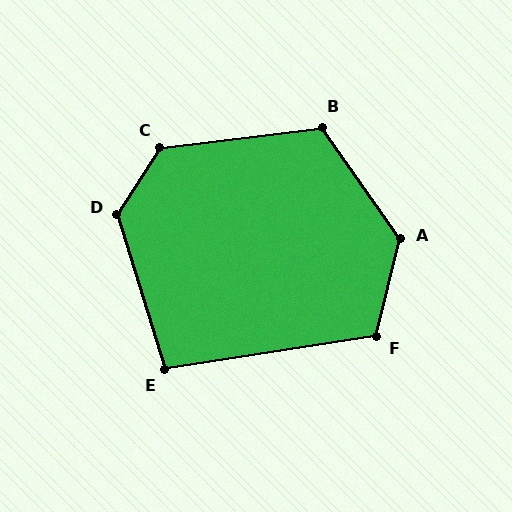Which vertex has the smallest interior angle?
E, at approximately 99 degrees.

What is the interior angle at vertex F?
Approximately 112 degrees (obtuse).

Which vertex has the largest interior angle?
A, at approximately 132 degrees.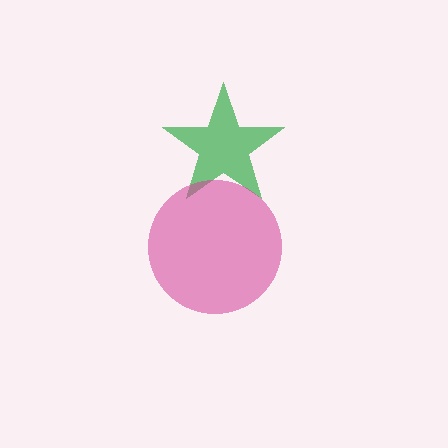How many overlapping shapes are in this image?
There are 2 overlapping shapes in the image.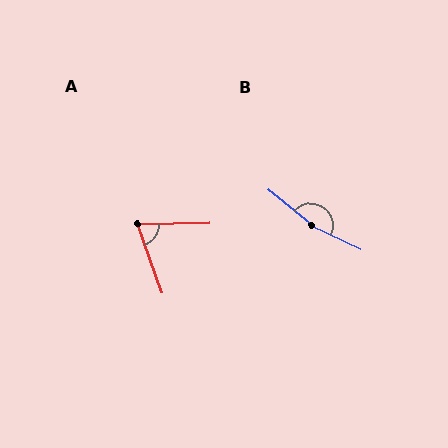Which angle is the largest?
B, at approximately 167 degrees.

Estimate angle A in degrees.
Approximately 72 degrees.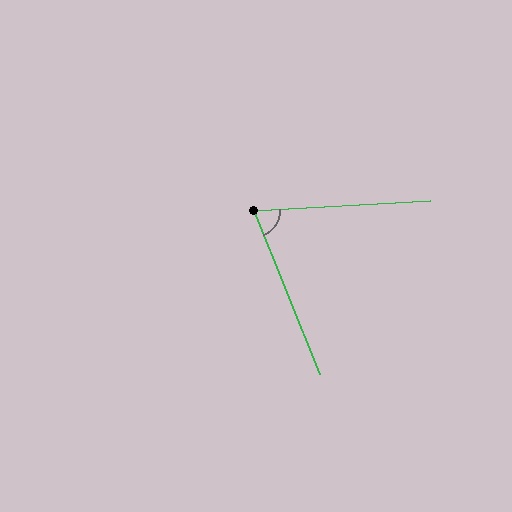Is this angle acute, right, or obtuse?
It is acute.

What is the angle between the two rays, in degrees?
Approximately 71 degrees.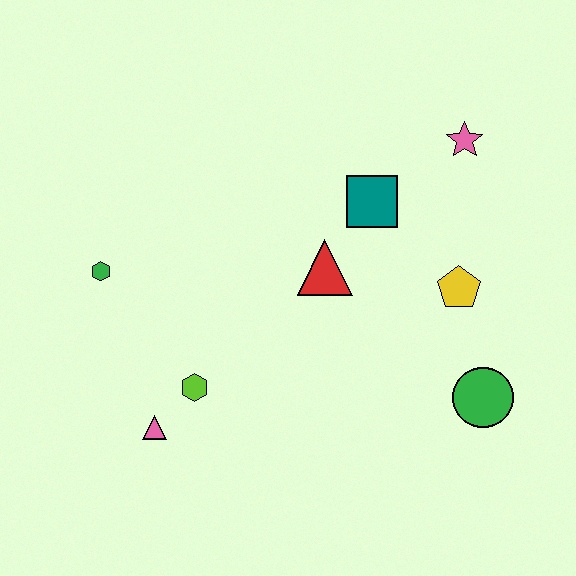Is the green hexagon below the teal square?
Yes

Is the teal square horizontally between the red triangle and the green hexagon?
No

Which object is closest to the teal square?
The red triangle is closest to the teal square.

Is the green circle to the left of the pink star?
No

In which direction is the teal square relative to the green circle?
The teal square is above the green circle.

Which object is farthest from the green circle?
The green hexagon is farthest from the green circle.